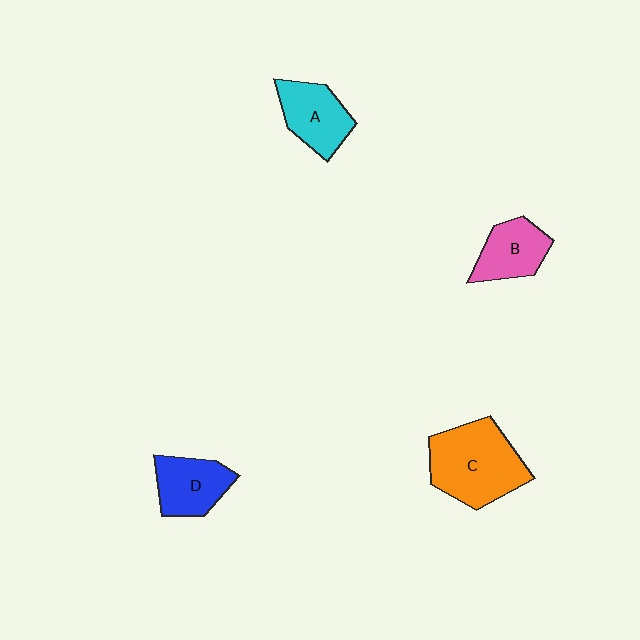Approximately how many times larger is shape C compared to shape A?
Approximately 1.6 times.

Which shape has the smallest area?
Shape B (pink).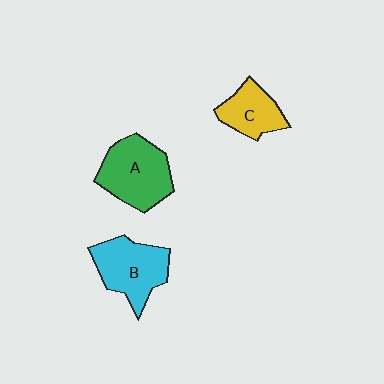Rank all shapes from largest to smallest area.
From largest to smallest: A (green), B (cyan), C (yellow).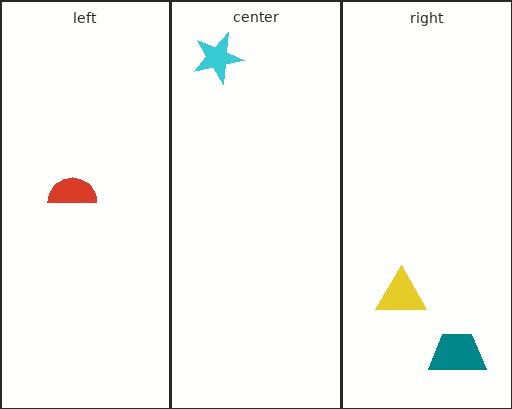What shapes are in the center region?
The cyan star.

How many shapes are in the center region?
1.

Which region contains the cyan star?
The center region.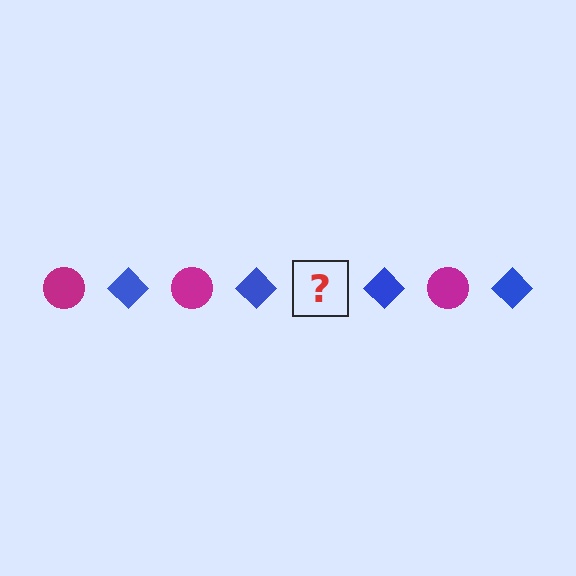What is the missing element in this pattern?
The missing element is a magenta circle.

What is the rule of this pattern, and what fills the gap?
The rule is that the pattern alternates between magenta circle and blue diamond. The gap should be filled with a magenta circle.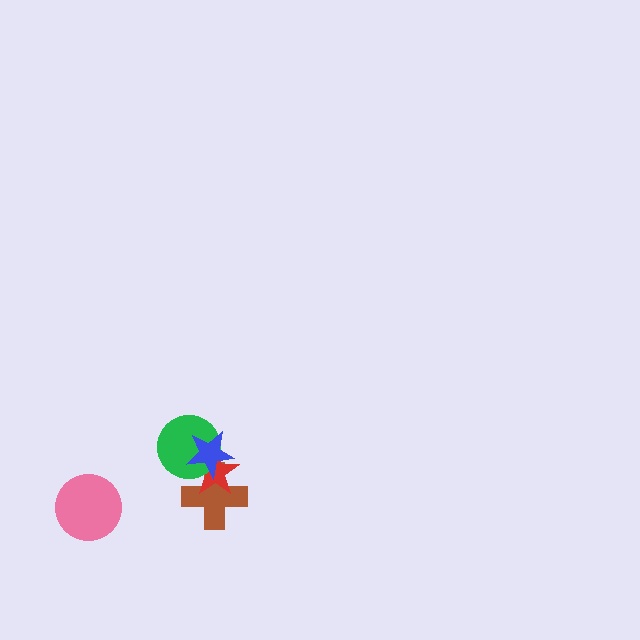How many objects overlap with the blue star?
3 objects overlap with the blue star.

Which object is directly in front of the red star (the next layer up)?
The green circle is directly in front of the red star.